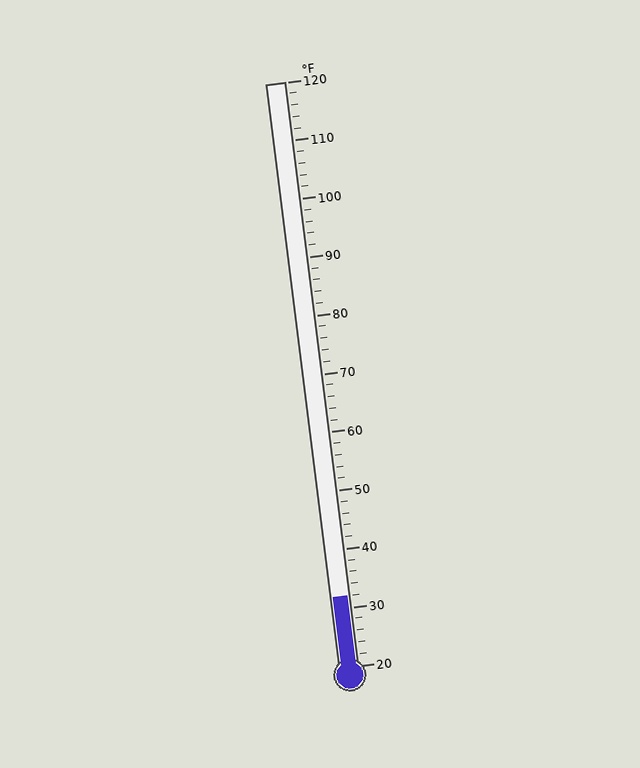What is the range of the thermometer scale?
The thermometer scale ranges from 20°F to 120°F.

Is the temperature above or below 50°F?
The temperature is below 50°F.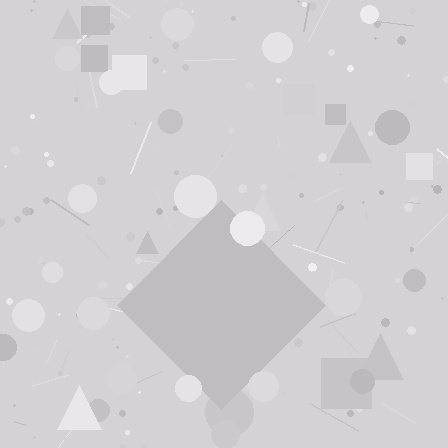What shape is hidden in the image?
A diamond is hidden in the image.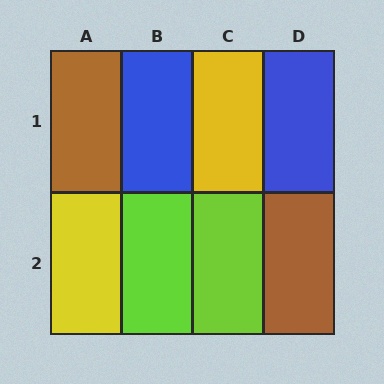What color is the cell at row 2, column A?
Yellow.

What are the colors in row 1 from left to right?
Brown, blue, yellow, blue.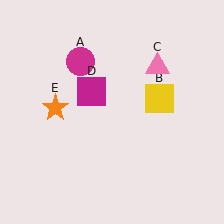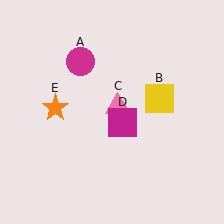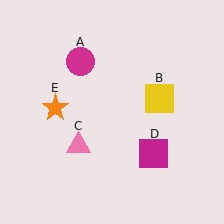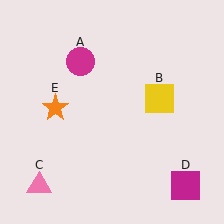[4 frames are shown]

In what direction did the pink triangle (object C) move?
The pink triangle (object C) moved down and to the left.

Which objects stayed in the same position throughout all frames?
Magenta circle (object A) and yellow square (object B) and orange star (object E) remained stationary.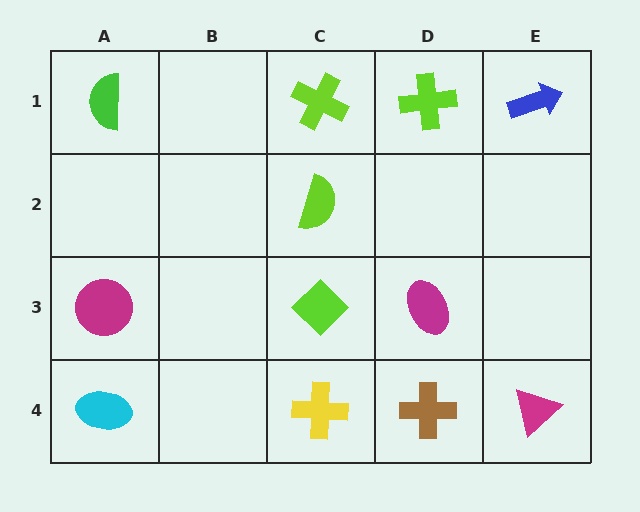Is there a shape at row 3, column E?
No, that cell is empty.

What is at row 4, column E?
A magenta triangle.